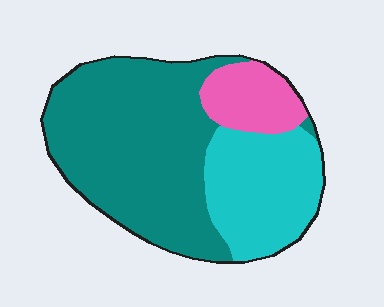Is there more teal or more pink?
Teal.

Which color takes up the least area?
Pink, at roughly 15%.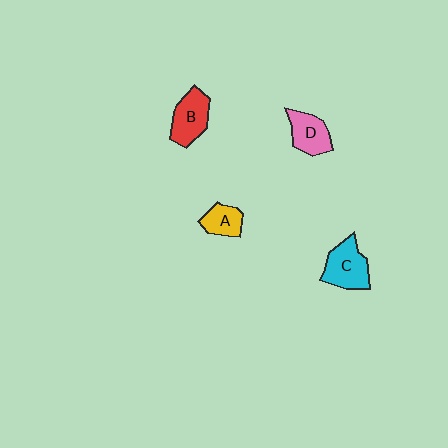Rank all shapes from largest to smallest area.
From largest to smallest: C (cyan), B (red), D (pink), A (yellow).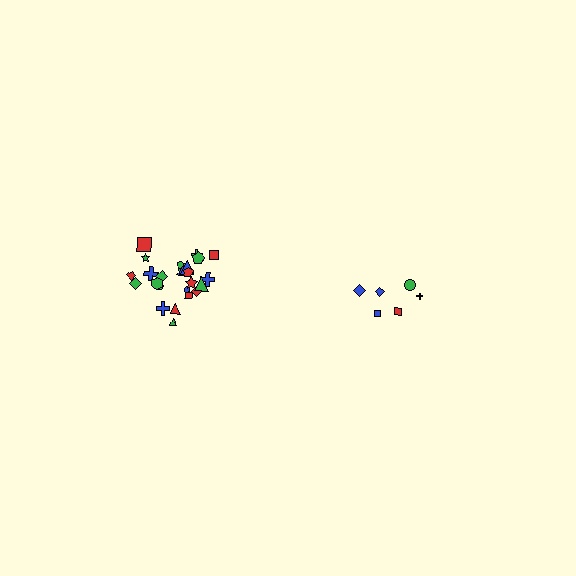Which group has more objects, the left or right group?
The left group.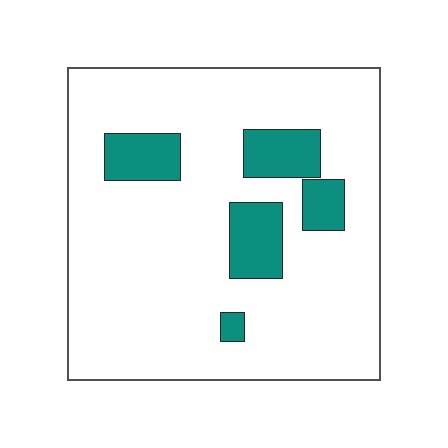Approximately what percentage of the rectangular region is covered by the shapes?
Approximately 15%.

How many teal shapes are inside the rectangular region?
5.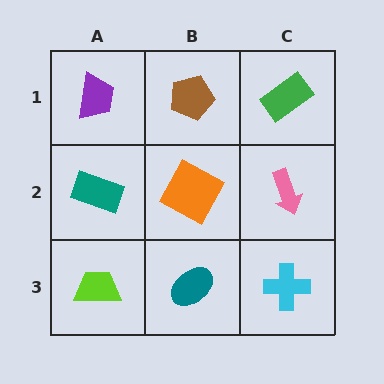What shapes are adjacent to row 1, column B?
An orange square (row 2, column B), a purple trapezoid (row 1, column A), a green rectangle (row 1, column C).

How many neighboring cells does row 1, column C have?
2.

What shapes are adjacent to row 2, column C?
A green rectangle (row 1, column C), a cyan cross (row 3, column C), an orange square (row 2, column B).